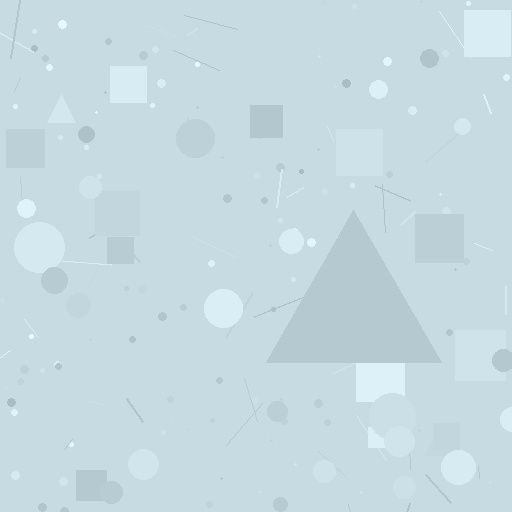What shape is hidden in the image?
A triangle is hidden in the image.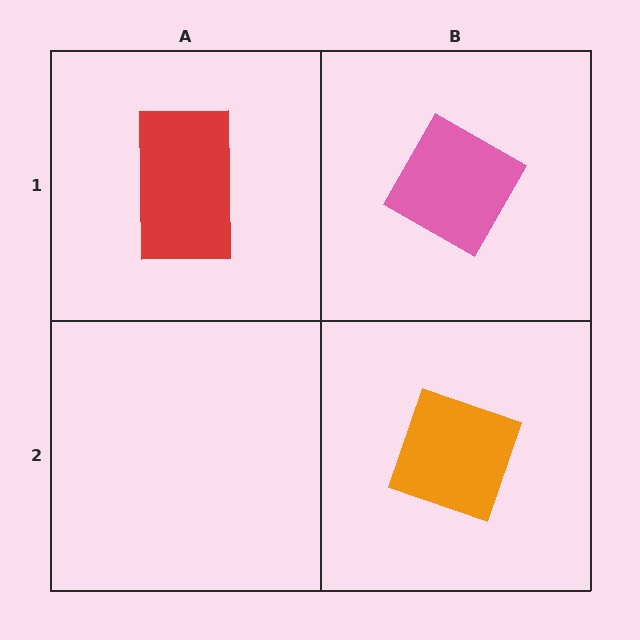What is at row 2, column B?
An orange diamond.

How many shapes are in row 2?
1 shape.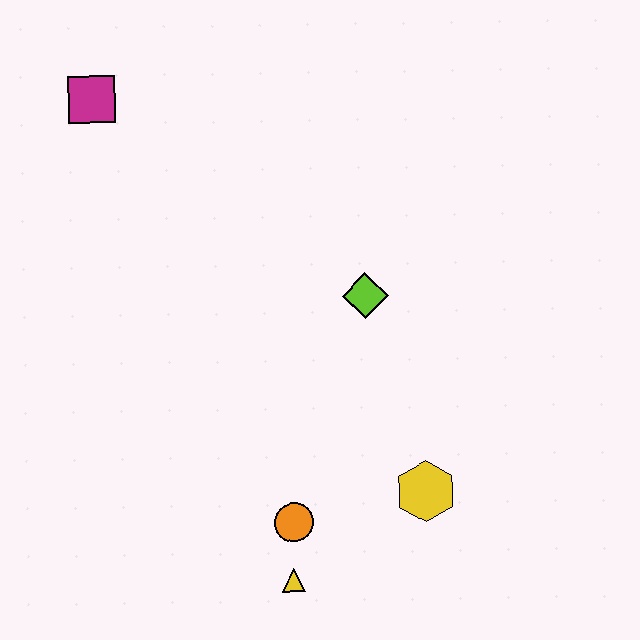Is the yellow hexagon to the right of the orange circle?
Yes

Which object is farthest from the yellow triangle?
The magenta square is farthest from the yellow triangle.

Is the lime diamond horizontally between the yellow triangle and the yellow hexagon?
Yes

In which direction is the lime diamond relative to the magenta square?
The lime diamond is to the right of the magenta square.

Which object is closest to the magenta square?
The lime diamond is closest to the magenta square.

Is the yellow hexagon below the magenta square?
Yes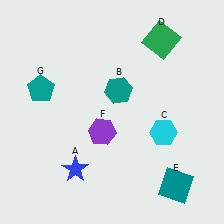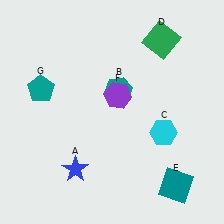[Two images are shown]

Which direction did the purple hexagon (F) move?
The purple hexagon (F) moved up.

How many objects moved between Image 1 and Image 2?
1 object moved between the two images.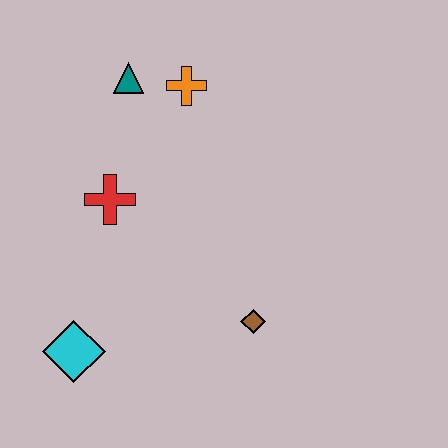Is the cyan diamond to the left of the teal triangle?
Yes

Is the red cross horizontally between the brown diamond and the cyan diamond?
Yes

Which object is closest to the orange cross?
The teal triangle is closest to the orange cross.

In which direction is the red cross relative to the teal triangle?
The red cross is below the teal triangle.